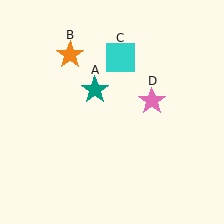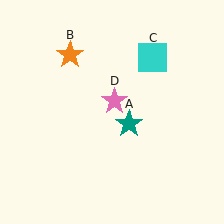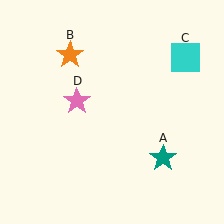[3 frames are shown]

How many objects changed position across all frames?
3 objects changed position: teal star (object A), cyan square (object C), pink star (object D).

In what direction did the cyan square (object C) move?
The cyan square (object C) moved right.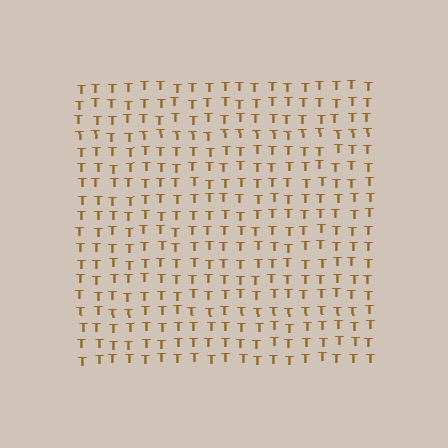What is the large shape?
The large shape is a square.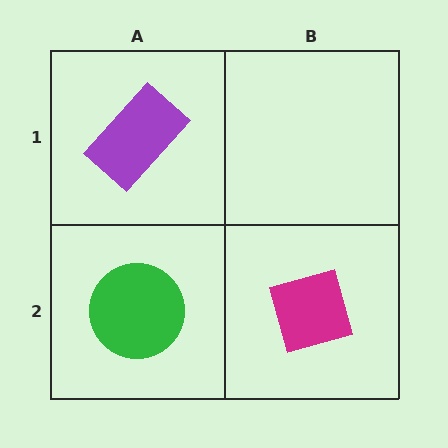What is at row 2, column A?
A green circle.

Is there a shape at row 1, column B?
No, that cell is empty.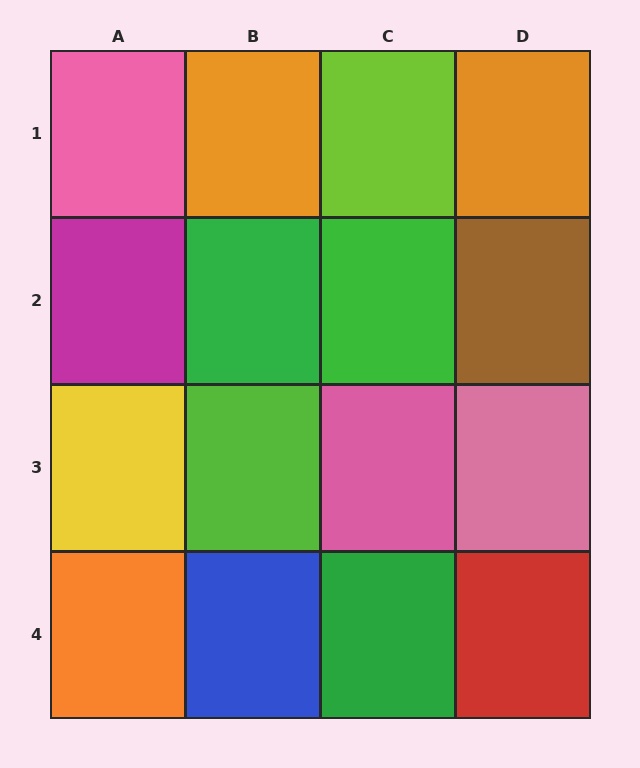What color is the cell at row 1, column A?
Pink.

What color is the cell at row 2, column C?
Green.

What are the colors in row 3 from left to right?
Yellow, lime, pink, pink.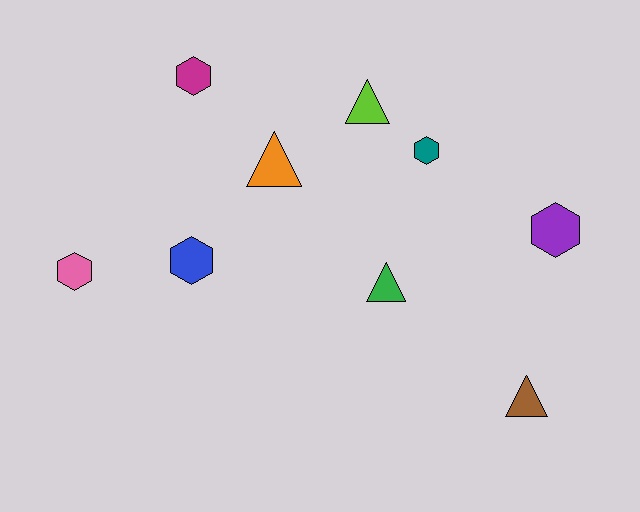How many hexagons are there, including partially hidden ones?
There are 5 hexagons.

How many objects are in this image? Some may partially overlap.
There are 9 objects.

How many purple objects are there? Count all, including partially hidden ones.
There is 1 purple object.